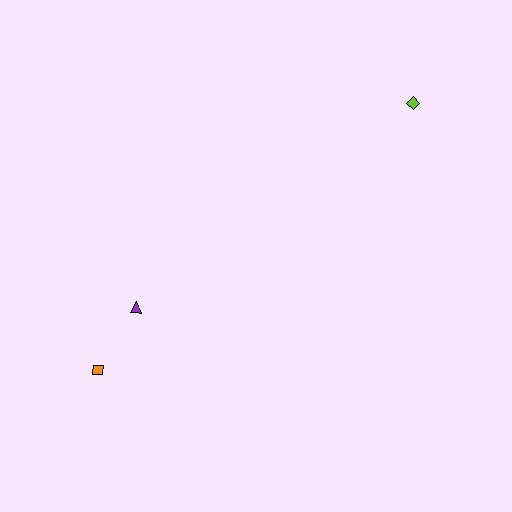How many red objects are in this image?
There are no red objects.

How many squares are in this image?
There is 1 square.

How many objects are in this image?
There are 3 objects.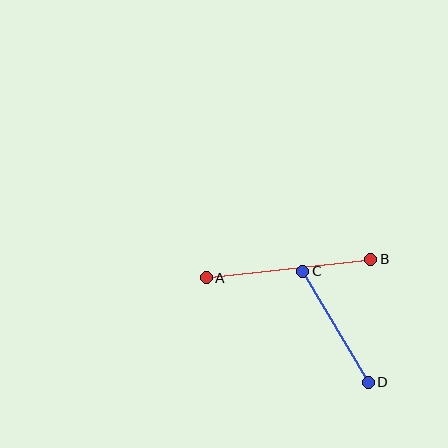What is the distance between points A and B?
The distance is approximately 166 pixels.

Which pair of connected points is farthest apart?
Points A and B are farthest apart.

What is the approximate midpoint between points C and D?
The midpoint is at approximately (335, 327) pixels.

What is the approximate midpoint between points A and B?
The midpoint is at approximately (289, 268) pixels.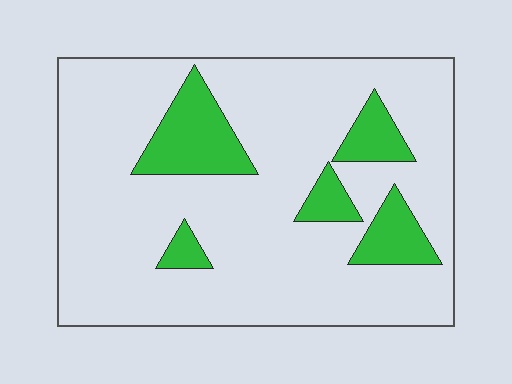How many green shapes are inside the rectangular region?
5.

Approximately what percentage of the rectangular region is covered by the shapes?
Approximately 15%.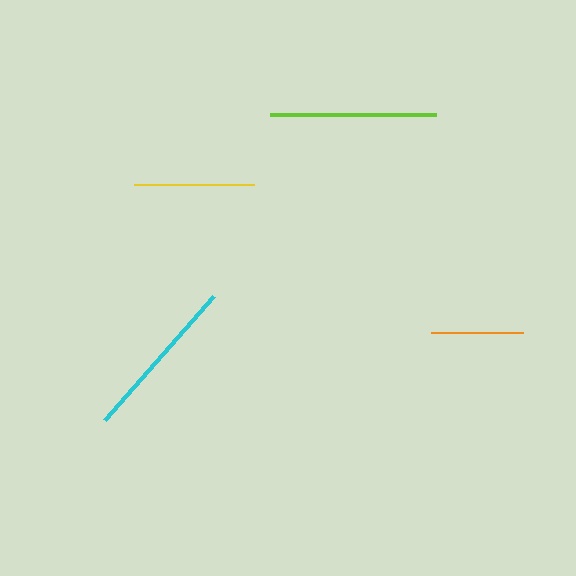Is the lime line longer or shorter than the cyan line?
The lime line is longer than the cyan line.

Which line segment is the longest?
The lime line is the longest at approximately 167 pixels.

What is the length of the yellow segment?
The yellow segment is approximately 120 pixels long.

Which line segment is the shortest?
The orange line is the shortest at approximately 92 pixels.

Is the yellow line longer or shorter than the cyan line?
The cyan line is longer than the yellow line.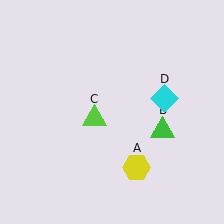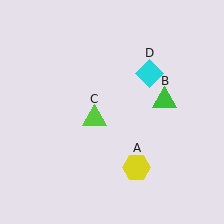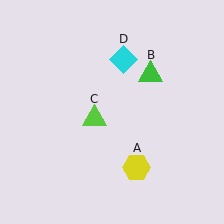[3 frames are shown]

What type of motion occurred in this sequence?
The green triangle (object B), cyan diamond (object D) rotated counterclockwise around the center of the scene.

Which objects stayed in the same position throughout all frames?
Yellow hexagon (object A) and lime triangle (object C) remained stationary.